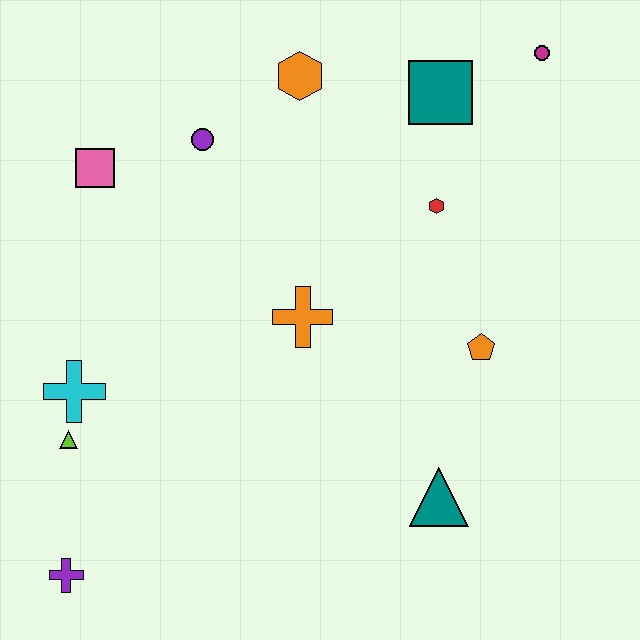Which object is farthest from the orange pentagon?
The purple cross is farthest from the orange pentagon.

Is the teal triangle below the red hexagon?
Yes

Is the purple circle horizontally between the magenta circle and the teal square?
No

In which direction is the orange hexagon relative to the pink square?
The orange hexagon is to the right of the pink square.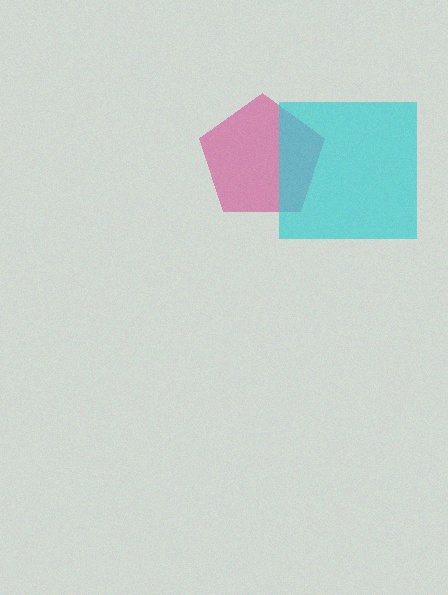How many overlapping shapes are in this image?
There are 2 overlapping shapes in the image.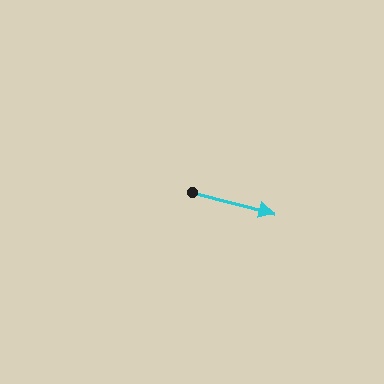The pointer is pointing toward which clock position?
Roughly 3 o'clock.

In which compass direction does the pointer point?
East.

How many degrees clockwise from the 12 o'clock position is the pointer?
Approximately 104 degrees.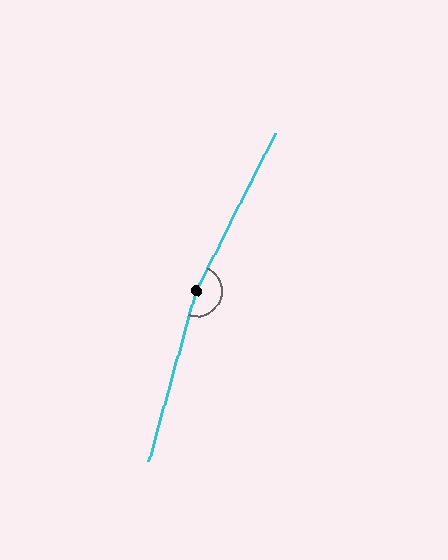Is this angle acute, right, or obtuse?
It is obtuse.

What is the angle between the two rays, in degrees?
Approximately 169 degrees.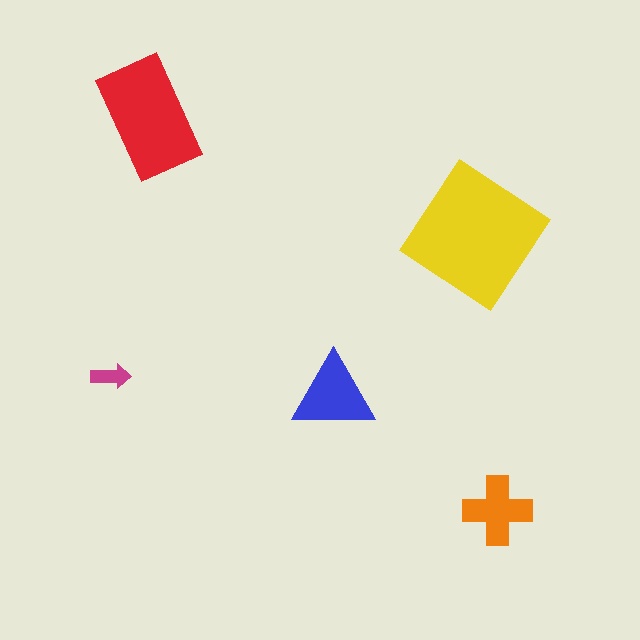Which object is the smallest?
The magenta arrow.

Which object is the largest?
The yellow diamond.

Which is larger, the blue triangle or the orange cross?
The blue triangle.